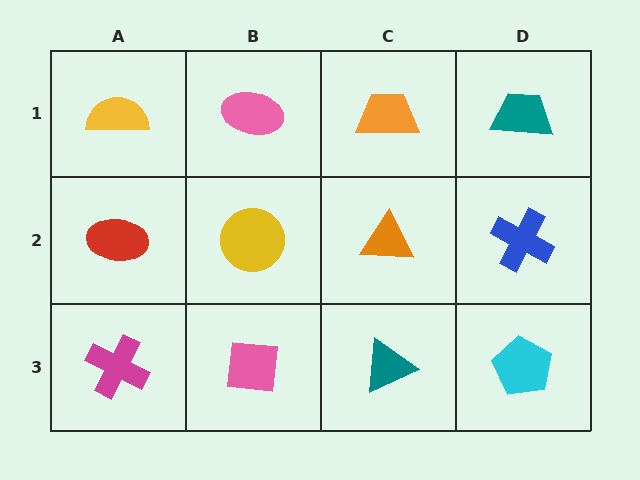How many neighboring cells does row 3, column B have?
3.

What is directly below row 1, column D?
A blue cross.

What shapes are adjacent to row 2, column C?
An orange trapezoid (row 1, column C), a teal triangle (row 3, column C), a yellow circle (row 2, column B), a blue cross (row 2, column D).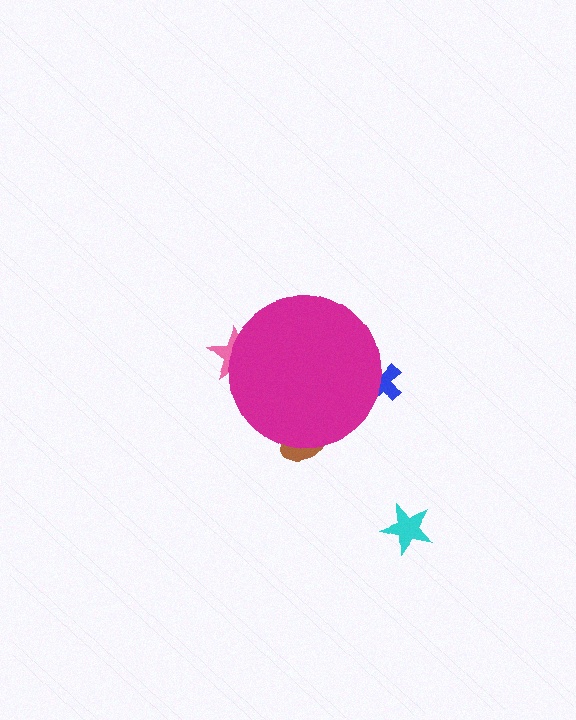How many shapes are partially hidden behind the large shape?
3 shapes are partially hidden.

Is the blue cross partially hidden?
Yes, the blue cross is partially hidden behind the magenta circle.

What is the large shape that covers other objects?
A magenta circle.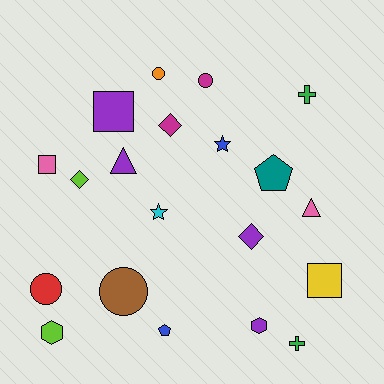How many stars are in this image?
There are 2 stars.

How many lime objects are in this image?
There are 2 lime objects.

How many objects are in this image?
There are 20 objects.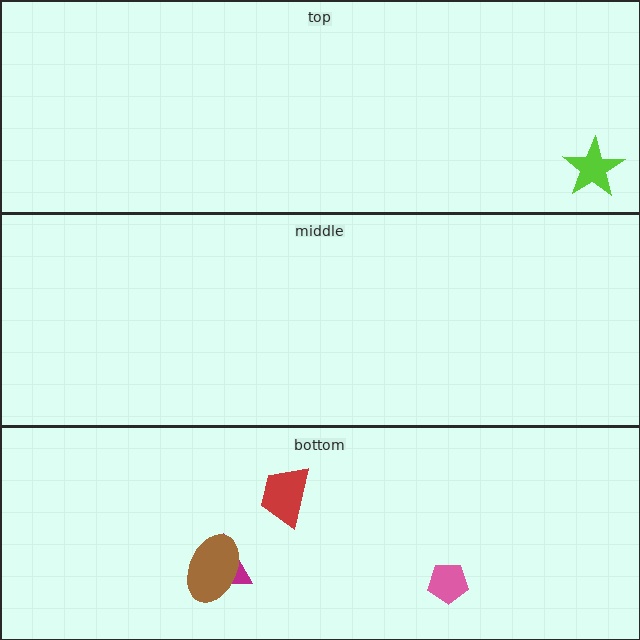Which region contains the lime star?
The top region.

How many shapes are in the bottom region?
4.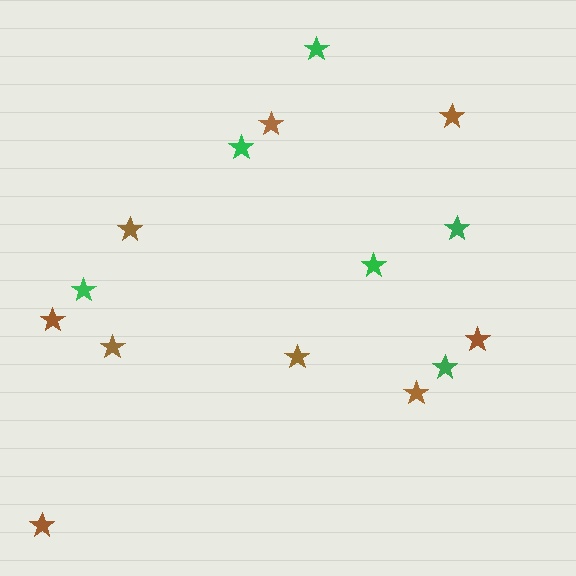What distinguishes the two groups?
There are 2 groups: one group of green stars (6) and one group of brown stars (9).